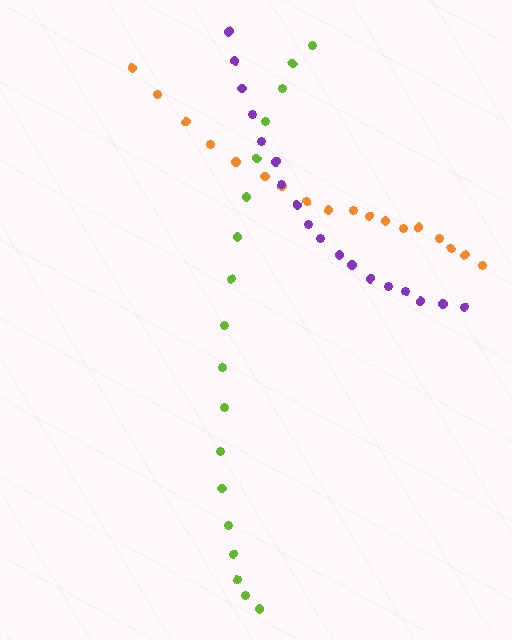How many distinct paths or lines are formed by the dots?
There are 3 distinct paths.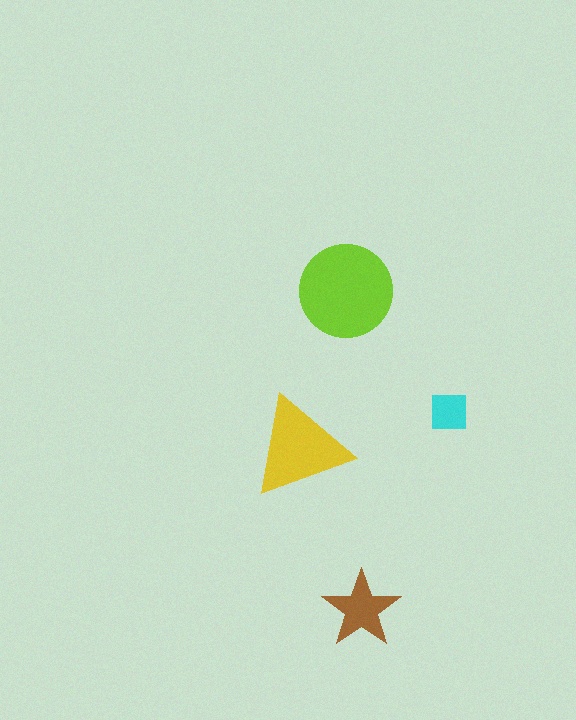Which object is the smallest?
The cyan square.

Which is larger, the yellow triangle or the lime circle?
The lime circle.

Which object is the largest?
The lime circle.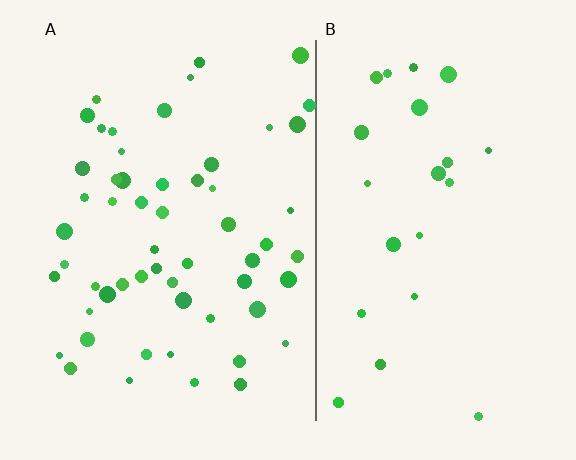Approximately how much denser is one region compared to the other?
Approximately 2.5× — region A over region B.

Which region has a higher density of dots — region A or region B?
A (the left).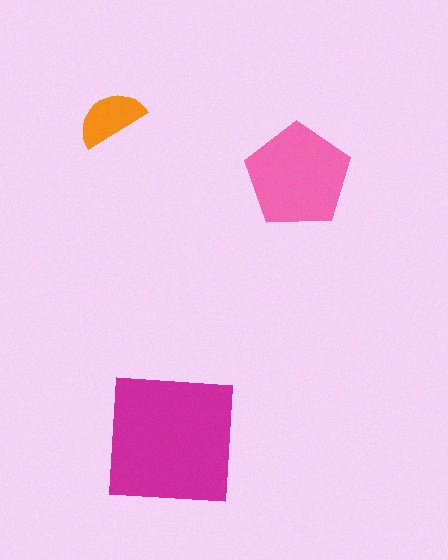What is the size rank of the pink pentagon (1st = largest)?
2nd.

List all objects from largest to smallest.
The magenta square, the pink pentagon, the orange semicircle.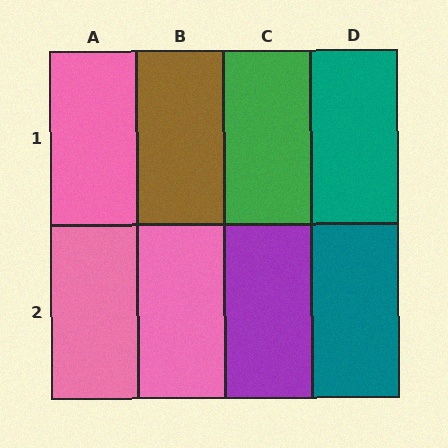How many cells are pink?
3 cells are pink.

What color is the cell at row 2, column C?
Purple.